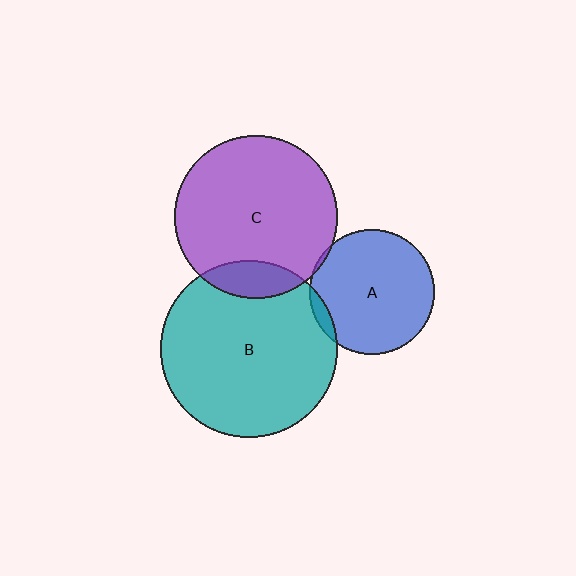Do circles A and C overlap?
Yes.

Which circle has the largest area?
Circle B (teal).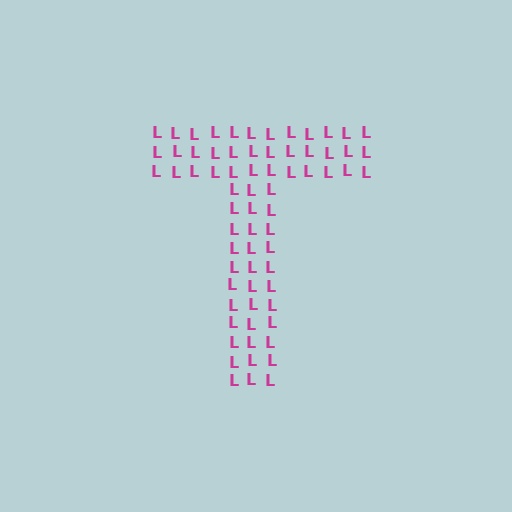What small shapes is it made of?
It is made of small letter L's.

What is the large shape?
The large shape is the letter T.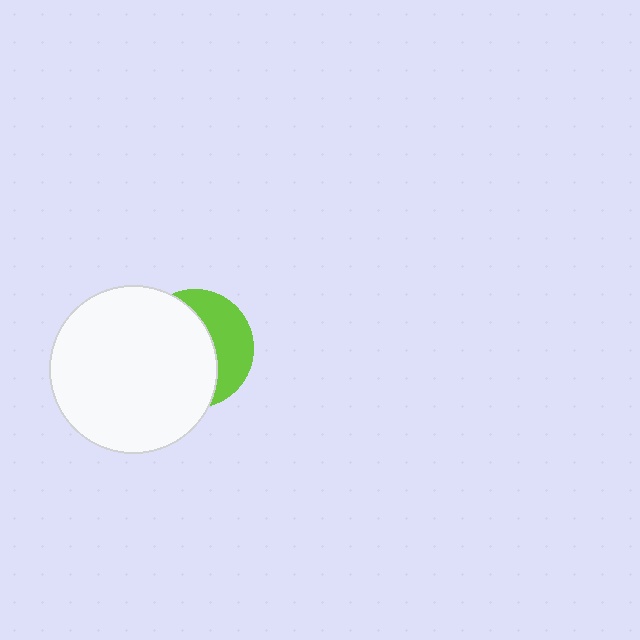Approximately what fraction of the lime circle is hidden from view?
Roughly 63% of the lime circle is hidden behind the white circle.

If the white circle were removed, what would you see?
You would see the complete lime circle.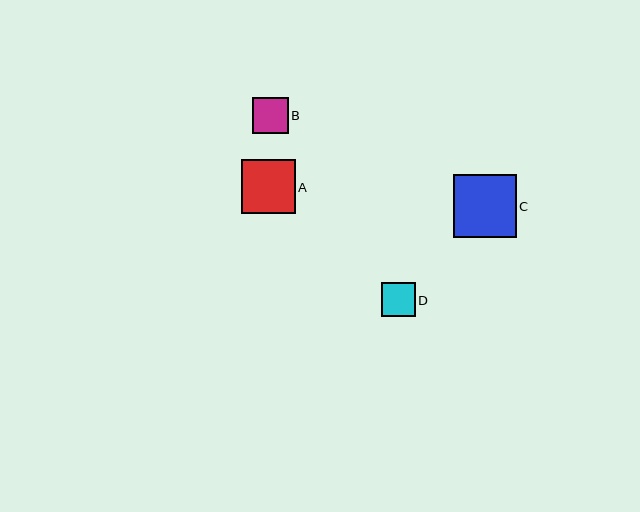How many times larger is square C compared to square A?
Square C is approximately 1.2 times the size of square A.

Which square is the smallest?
Square D is the smallest with a size of approximately 34 pixels.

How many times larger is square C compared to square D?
Square C is approximately 1.8 times the size of square D.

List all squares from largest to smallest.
From largest to smallest: C, A, B, D.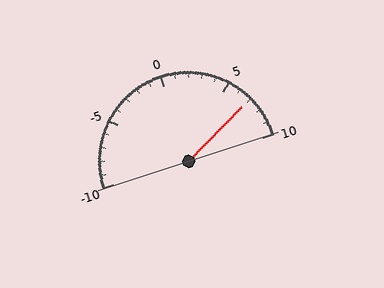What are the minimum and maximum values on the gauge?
The gauge ranges from -10 to 10.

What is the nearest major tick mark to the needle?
The nearest major tick mark is 5.